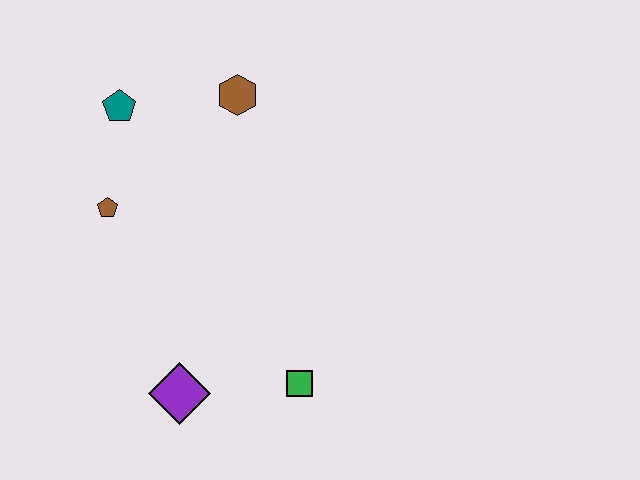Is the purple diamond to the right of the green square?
No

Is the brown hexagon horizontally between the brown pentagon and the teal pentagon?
No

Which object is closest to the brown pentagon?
The teal pentagon is closest to the brown pentagon.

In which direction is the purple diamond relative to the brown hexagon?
The purple diamond is below the brown hexagon.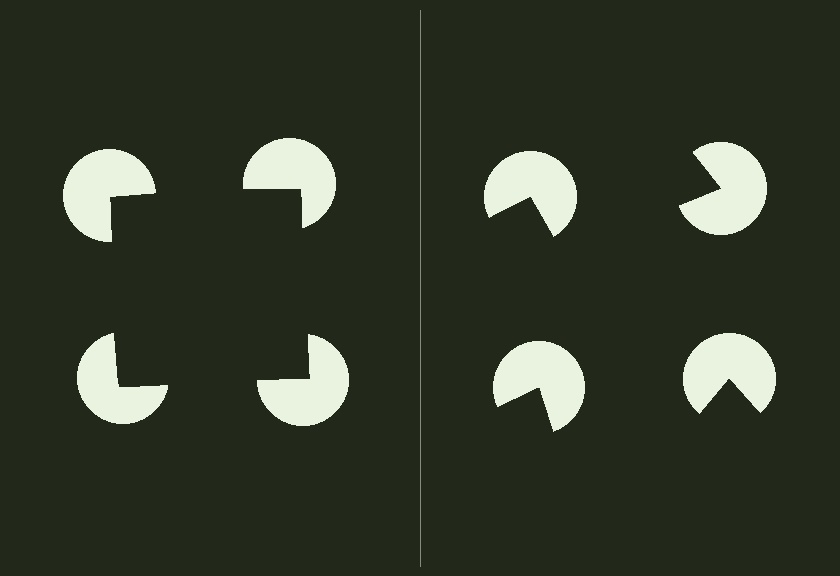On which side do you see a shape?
An illusory square appears on the left side. On the right side the wedge cuts are rotated, so no coherent shape forms.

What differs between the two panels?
The pac-man discs are positioned identically on both sides; only the wedge orientations differ. On the left they align to a square; on the right they are misaligned.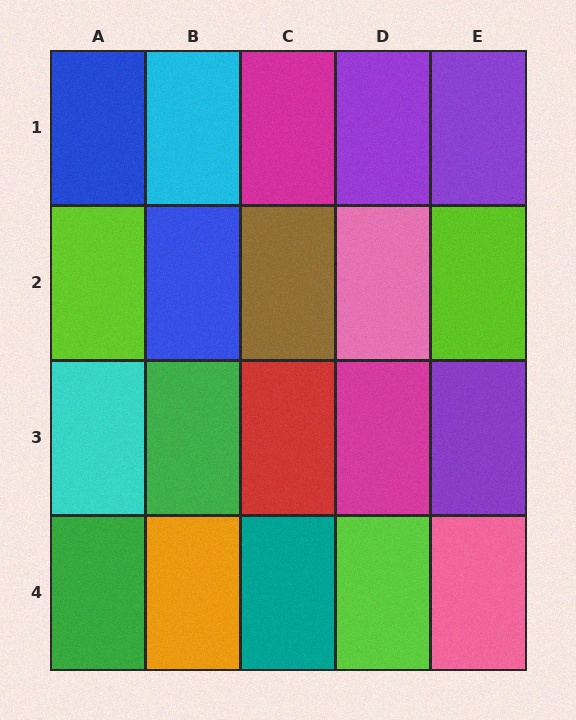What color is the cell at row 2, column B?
Blue.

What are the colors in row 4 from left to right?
Green, orange, teal, lime, pink.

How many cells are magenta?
2 cells are magenta.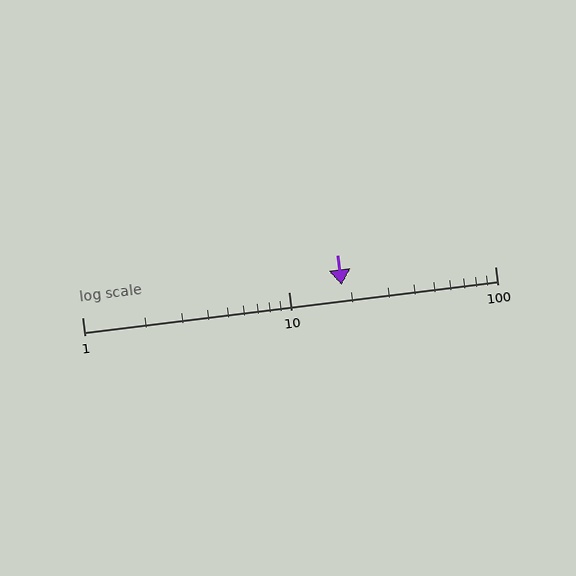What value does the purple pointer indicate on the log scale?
The pointer indicates approximately 18.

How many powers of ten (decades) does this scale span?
The scale spans 2 decades, from 1 to 100.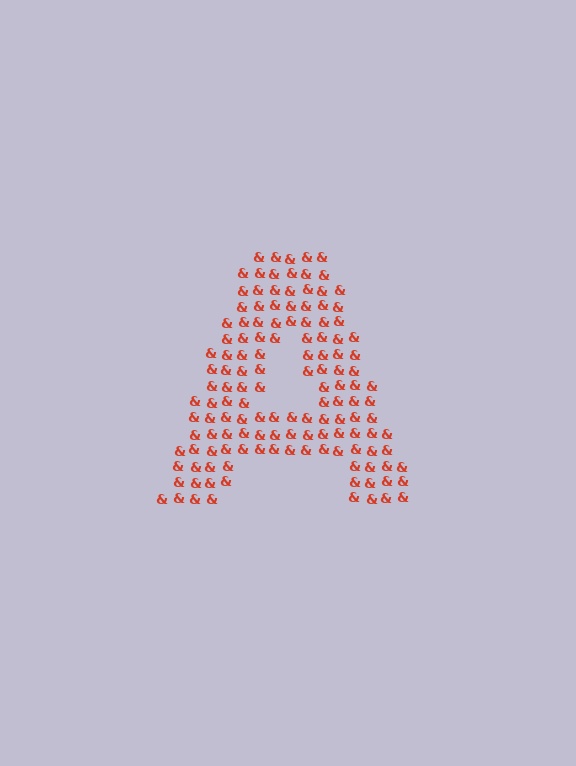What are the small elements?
The small elements are ampersands.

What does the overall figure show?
The overall figure shows the letter A.